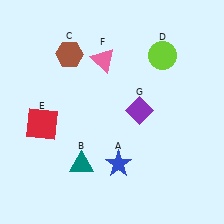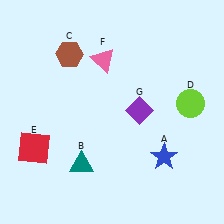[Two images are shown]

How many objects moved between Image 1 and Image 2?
3 objects moved between the two images.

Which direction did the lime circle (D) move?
The lime circle (D) moved down.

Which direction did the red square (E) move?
The red square (E) moved down.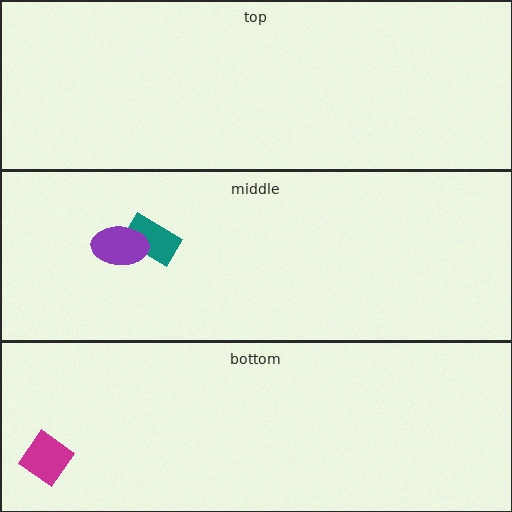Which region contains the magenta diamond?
The bottom region.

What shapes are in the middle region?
The teal rectangle, the purple ellipse.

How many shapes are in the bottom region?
1.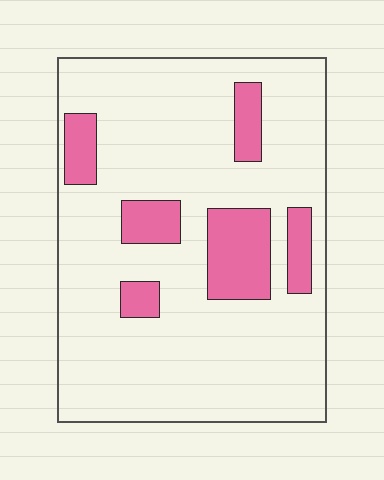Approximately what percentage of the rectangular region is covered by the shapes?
Approximately 15%.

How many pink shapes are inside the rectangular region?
6.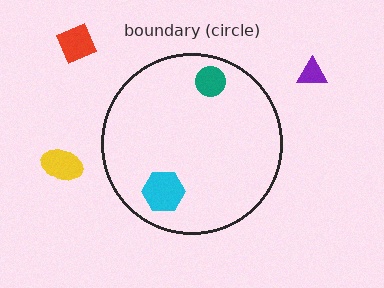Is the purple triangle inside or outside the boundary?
Outside.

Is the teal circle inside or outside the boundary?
Inside.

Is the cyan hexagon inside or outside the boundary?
Inside.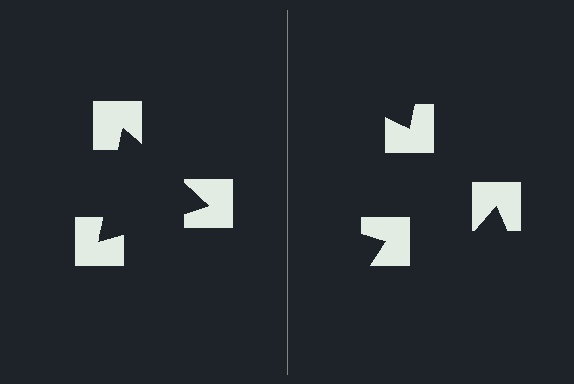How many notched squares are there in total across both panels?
6 — 3 on each side.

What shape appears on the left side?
An illusory triangle.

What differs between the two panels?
The notched squares are positioned identically on both sides; only the wedge orientations differ. On the left they align to a triangle; on the right they are misaligned.